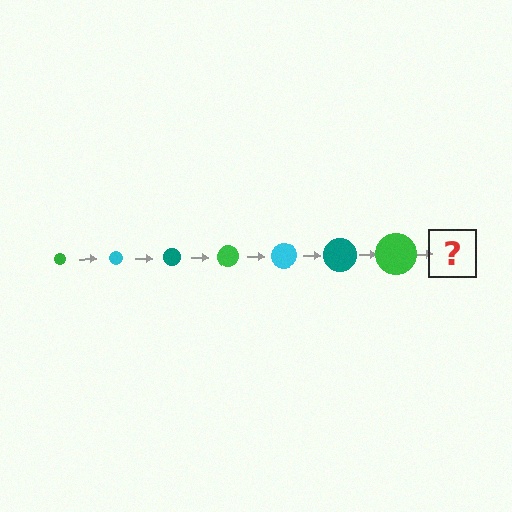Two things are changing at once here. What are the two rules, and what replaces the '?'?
The two rules are that the circle grows larger each step and the color cycles through green, cyan, and teal. The '?' should be a cyan circle, larger than the previous one.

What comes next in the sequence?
The next element should be a cyan circle, larger than the previous one.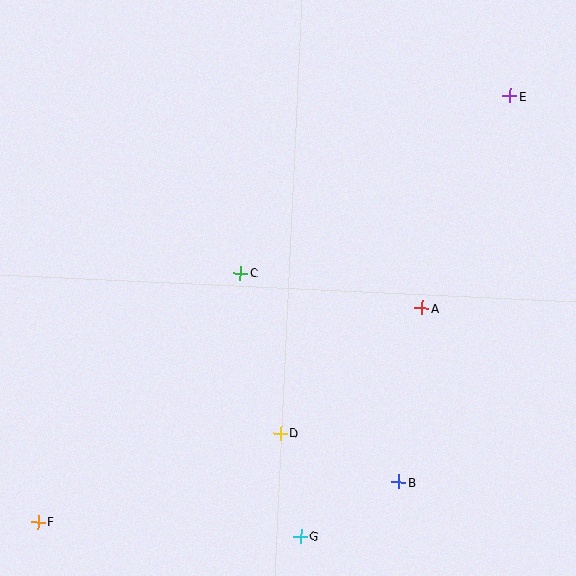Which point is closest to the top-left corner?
Point C is closest to the top-left corner.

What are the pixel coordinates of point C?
Point C is at (240, 273).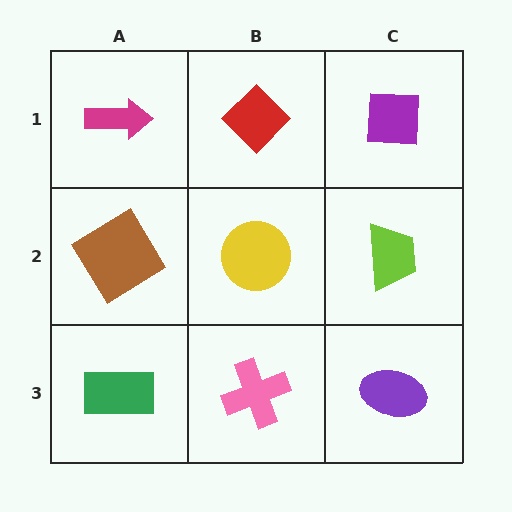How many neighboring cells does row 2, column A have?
3.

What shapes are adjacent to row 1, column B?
A yellow circle (row 2, column B), a magenta arrow (row 1, column A), a purple square (row 1, column C).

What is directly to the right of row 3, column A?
A pink cross.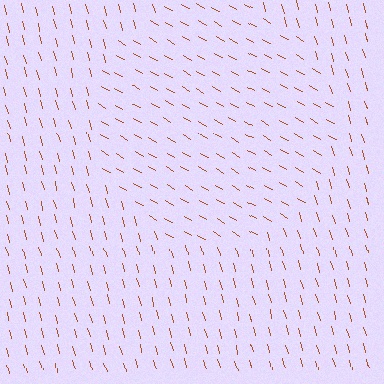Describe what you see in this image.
The image is filled with small brown line segments. A circle region in the image has lines oriented differently from the surrounding lines, creating a visible texture boundary.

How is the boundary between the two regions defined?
The boundary is defined purely by a change in line orientation (approximately 45 degrees difference). All lines are the same color and thickness.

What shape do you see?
I see a circle.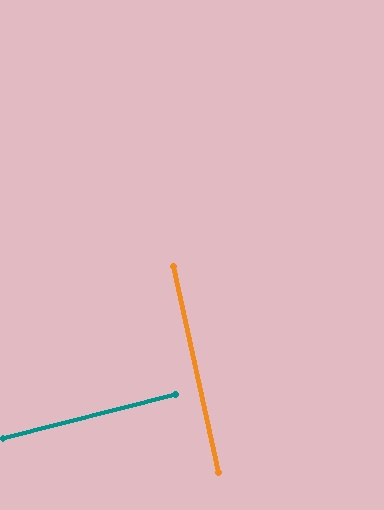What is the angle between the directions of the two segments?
Approximately 88 degrees.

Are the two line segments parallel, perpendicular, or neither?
Perpendicular — they meet at approximately 88°.